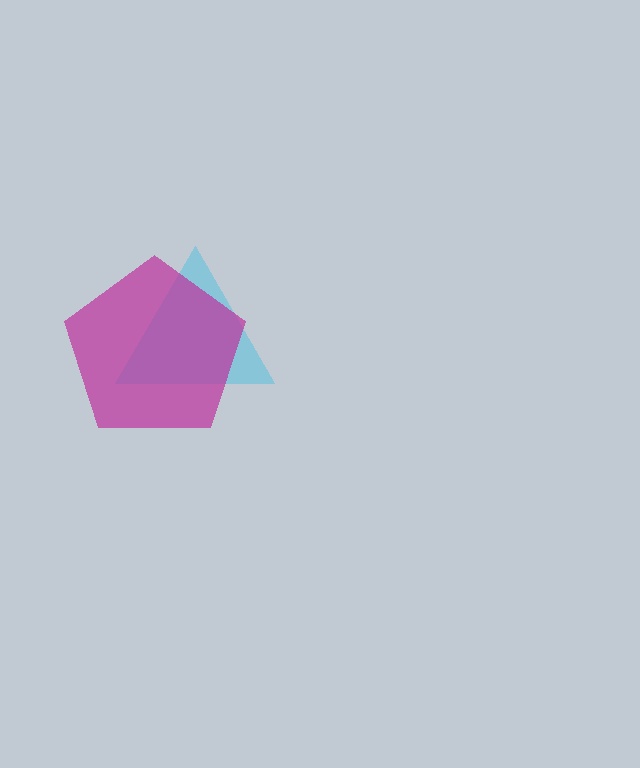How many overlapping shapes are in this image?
There are 2 overlapping shapes in the image.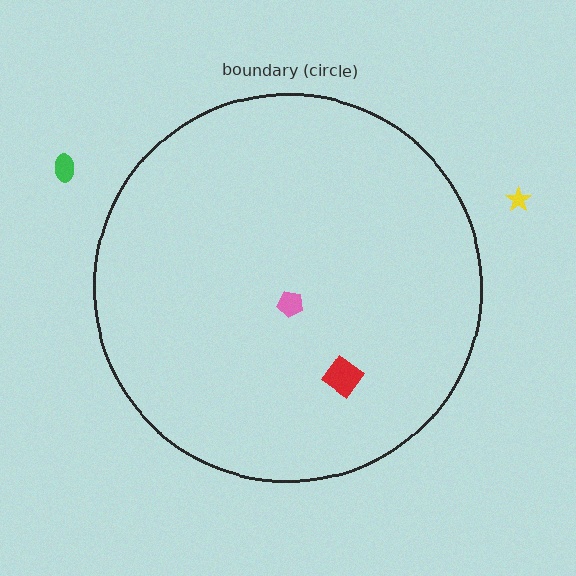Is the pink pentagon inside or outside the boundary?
Inside.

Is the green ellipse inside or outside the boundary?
Outside.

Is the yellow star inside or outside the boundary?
Outside.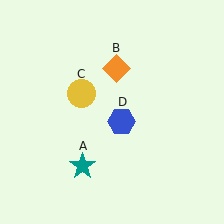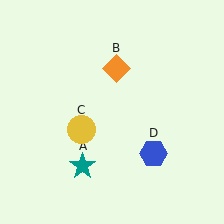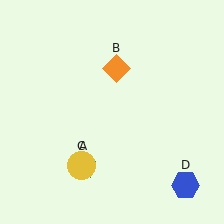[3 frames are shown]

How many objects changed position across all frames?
2 objects changed position: yellow circle (object C), blue hexagon (object D).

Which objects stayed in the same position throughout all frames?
Teal star (object A) and orange diamond (object B) remained stationary.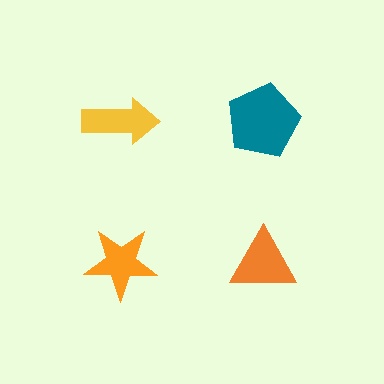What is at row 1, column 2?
A teal pentagon.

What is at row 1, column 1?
A yellow arrow.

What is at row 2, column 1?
An orange star.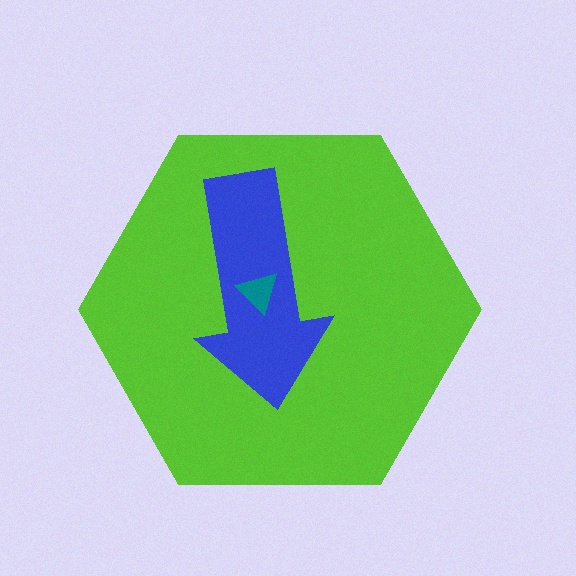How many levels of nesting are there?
3.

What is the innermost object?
The teal triangle.